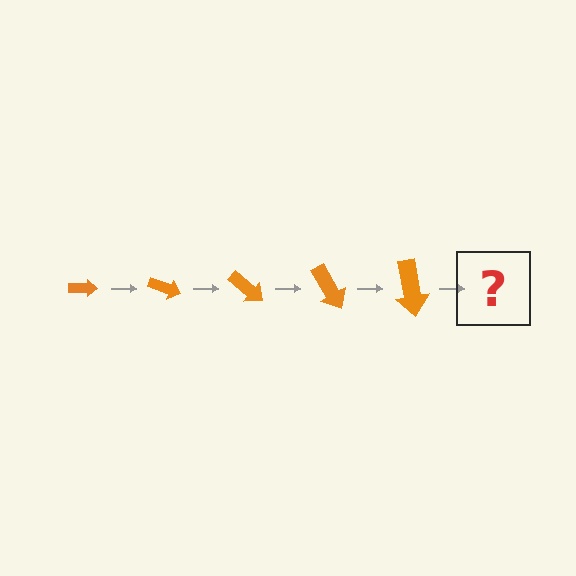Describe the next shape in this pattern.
It should be an arrow, larger than the previous one and rotated 100 degrees from the start.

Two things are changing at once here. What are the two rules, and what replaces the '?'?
The two rules are that the arrow grows larger each step and it rotates 20 degrees each step. The '?' should be an arrow, larger than the previous one and rotated 100 degrees from the start.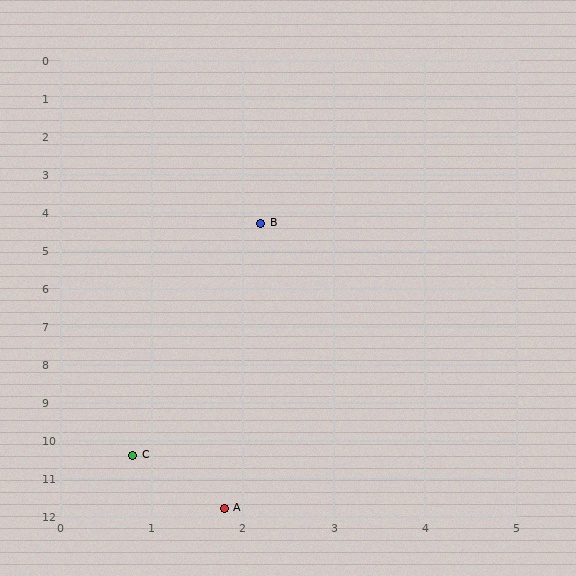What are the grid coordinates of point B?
Point B is at approximately (2.2, 4.3).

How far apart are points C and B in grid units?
Points C and B are about 6.3 grid units apart.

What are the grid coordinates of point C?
Point C is at approximately (0.8, 10.4).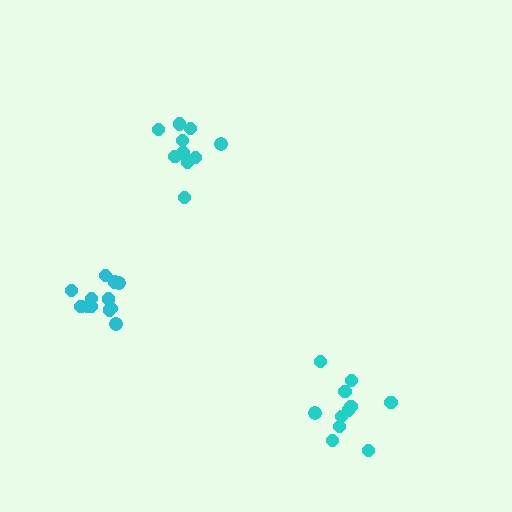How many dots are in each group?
Group 1: 12 dots, Group 2: 10 dots, Group 3: 11 dots (33 total).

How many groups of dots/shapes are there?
There are 3 groups.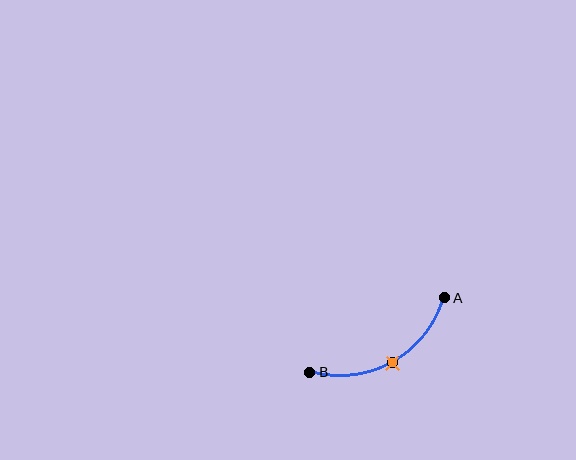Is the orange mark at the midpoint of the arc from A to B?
Yes. The orange mark lies on the arc at equal arc-length from both A and B — it is the arc midpoint.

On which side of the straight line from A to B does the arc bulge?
The arc bulges below the straight line connecting A and B.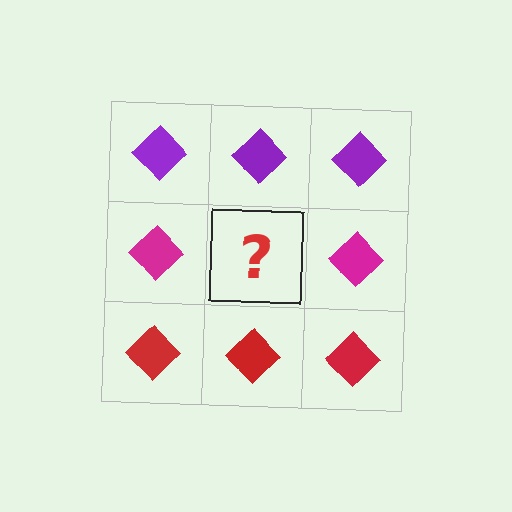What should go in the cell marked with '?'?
The missing cell should contain a magenta diamond.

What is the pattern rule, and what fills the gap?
The rule is that each row has a consistent color. The gap should be filled with a magenta diamond.